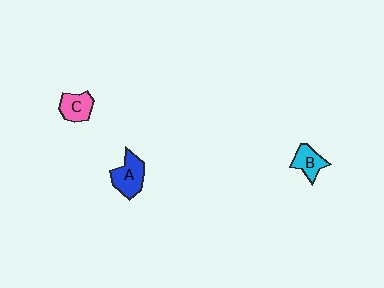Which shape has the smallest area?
Shape B (cyan).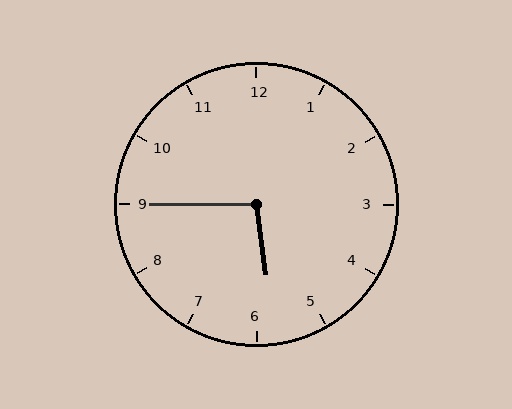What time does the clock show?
5:45.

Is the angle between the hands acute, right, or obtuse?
It is obtuse.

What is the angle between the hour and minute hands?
Approximately 98 degrees.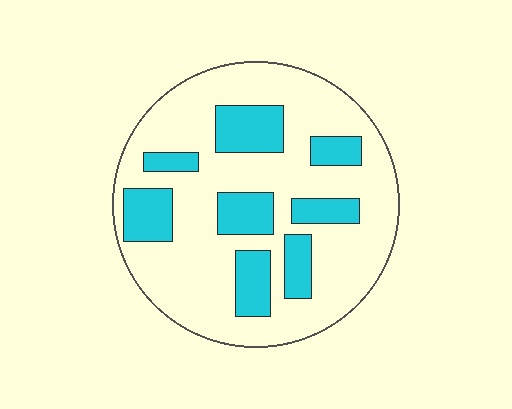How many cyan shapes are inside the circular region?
8.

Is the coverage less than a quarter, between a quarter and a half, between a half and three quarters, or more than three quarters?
Between a quarter and a half.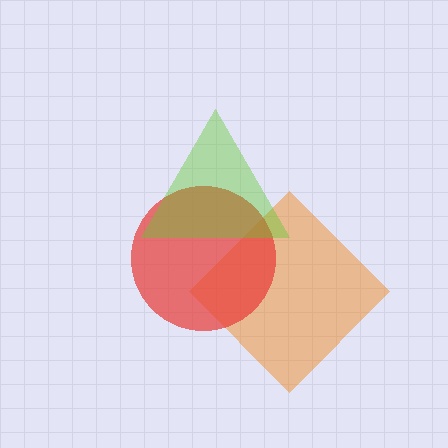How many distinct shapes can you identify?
There are 3 distinct shapes: an orange diamond, a red circle, a lime triangle.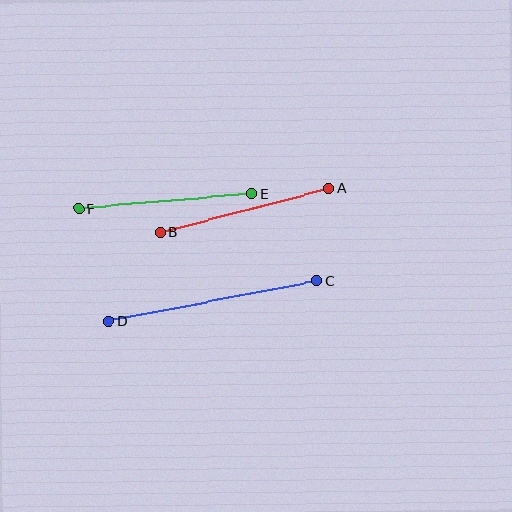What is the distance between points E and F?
The distance is approximately 174 pixels.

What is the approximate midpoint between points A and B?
The midpoint is at approximately (245, 210) pixels.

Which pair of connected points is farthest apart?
Points C and D are farthest apart.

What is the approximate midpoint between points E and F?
The midpoint is at approximately (166, 201) pixels.